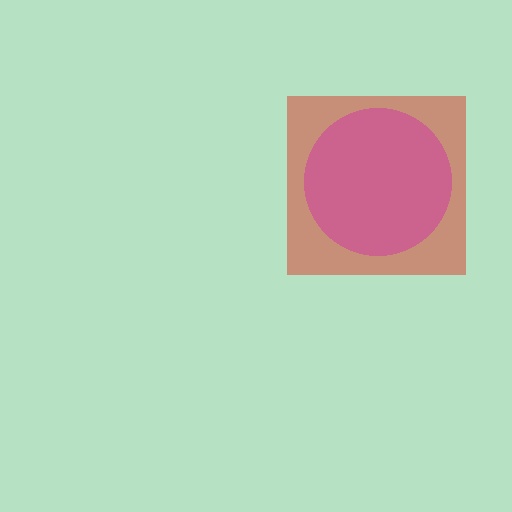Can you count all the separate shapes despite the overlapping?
Yes, there are 2 separate shapes.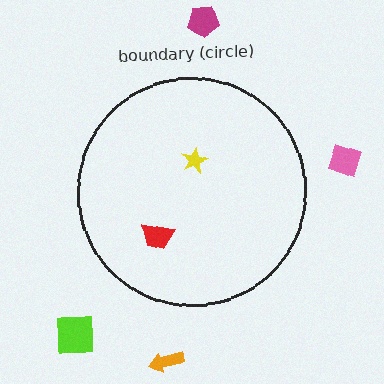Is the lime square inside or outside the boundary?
Outside.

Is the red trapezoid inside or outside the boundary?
Inside.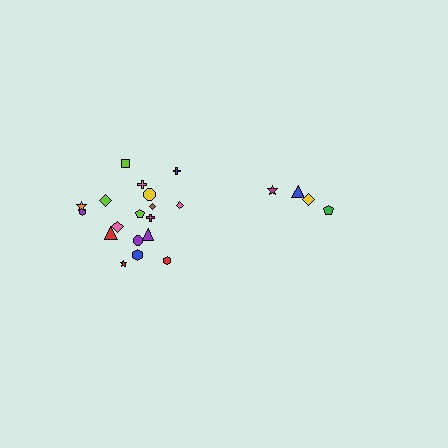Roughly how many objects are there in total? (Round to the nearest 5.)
Roughly 20 objects in total.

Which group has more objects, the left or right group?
The left group.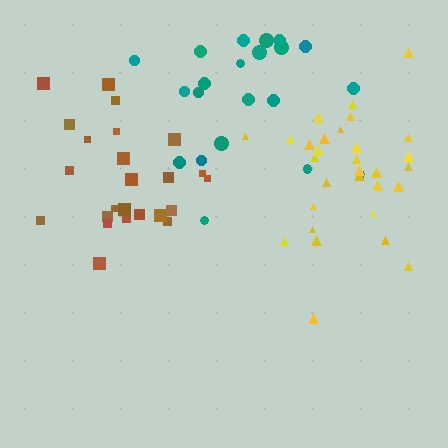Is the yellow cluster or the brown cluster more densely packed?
Yellow.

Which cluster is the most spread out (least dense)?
Teal.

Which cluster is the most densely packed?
Yellow.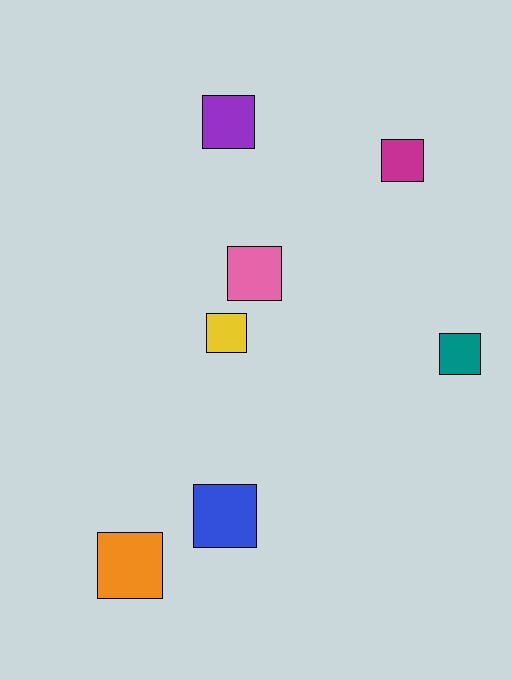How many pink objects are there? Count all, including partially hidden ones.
There is 1 pink object.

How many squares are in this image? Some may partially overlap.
There are 7 squares.